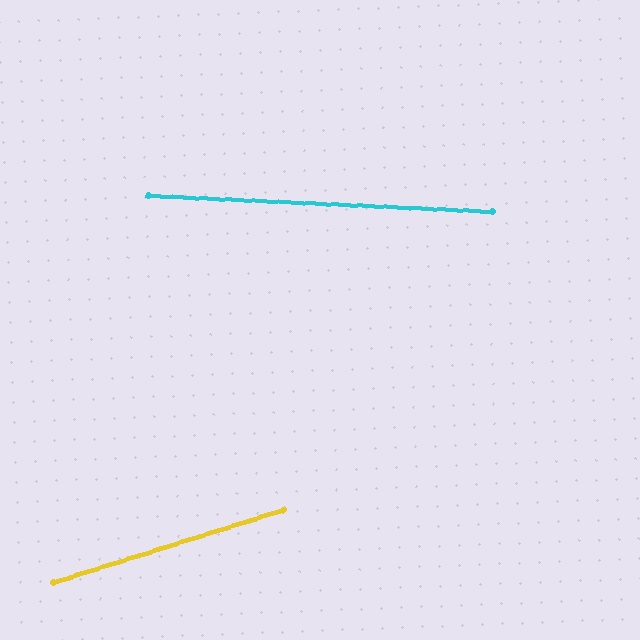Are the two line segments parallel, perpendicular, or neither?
Neither parallel nor perpendicular — they differ by about 20°.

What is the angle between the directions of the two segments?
Approximately 20 degrees.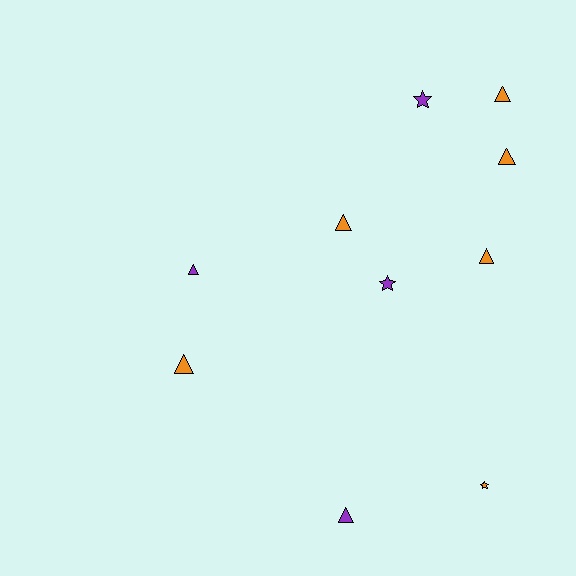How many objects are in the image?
There are 10 objects.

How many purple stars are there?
There are 2 purple stars.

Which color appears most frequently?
Orange, with 6 objects.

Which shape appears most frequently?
Triangle, with 7 objects.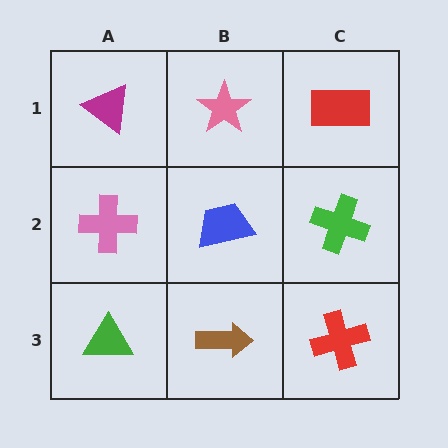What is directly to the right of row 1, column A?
A pink star.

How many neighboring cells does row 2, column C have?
3.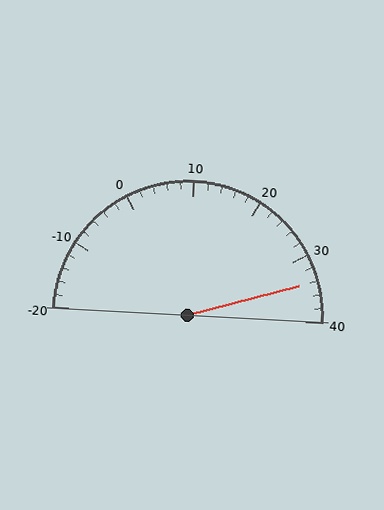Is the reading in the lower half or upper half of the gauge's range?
The reading is in the upper half of the range (-20 to 40).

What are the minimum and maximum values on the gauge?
The gauge ranges from -20 to 40.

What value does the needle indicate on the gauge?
The needle indicates approximately 34.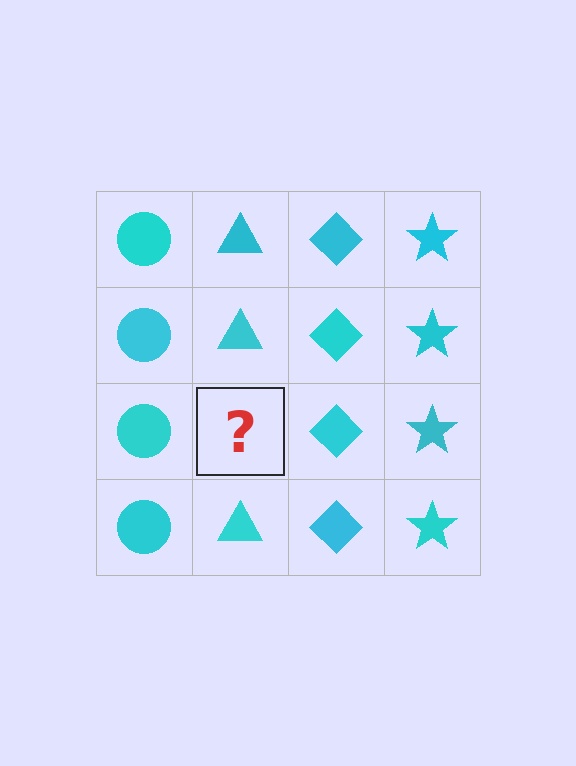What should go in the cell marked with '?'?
The missing cell should contain a cyan triangle.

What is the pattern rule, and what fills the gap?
The rule is that each column has a consistent shape. The gap should be filled with a cyan triangle.